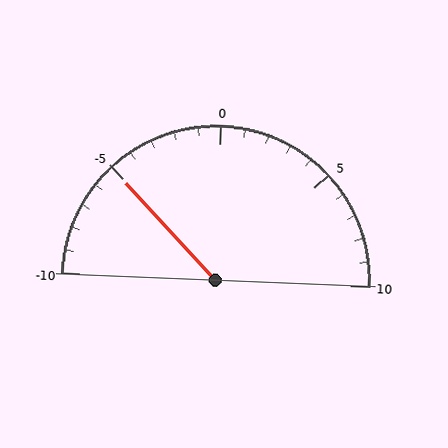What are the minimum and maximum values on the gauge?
The gauge ranges from -10 to 10.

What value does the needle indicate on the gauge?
The needle indicates approximately -5.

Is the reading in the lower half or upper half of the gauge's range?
The reading is in the lower half of the range (-10 to 10).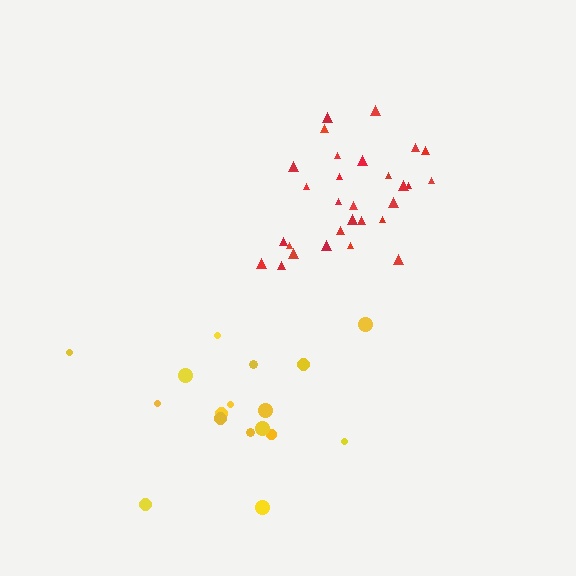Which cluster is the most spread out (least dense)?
Yellow.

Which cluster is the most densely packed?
Red.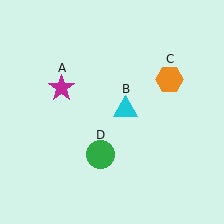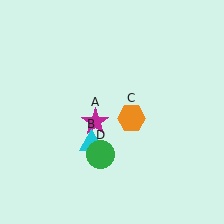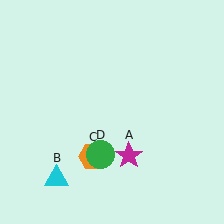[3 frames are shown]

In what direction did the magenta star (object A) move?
The magenta star (object A) moved down and to the right.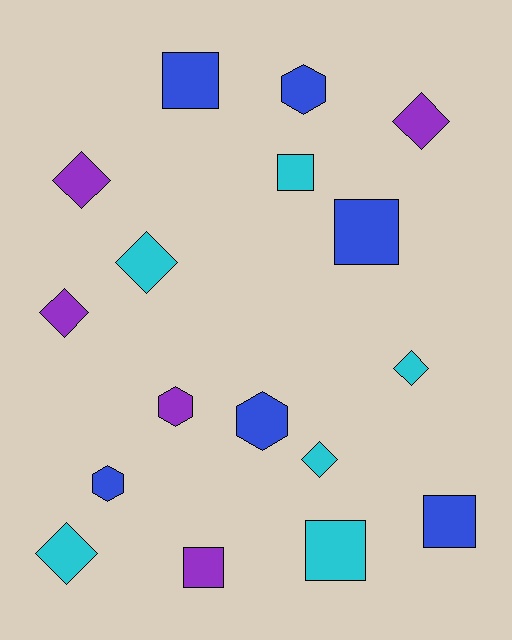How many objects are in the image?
There are 17 objects.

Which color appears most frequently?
Cyan, with 6 objects.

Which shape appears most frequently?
Diamond, with 7 objects.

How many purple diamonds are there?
There are 3 purple diamonds.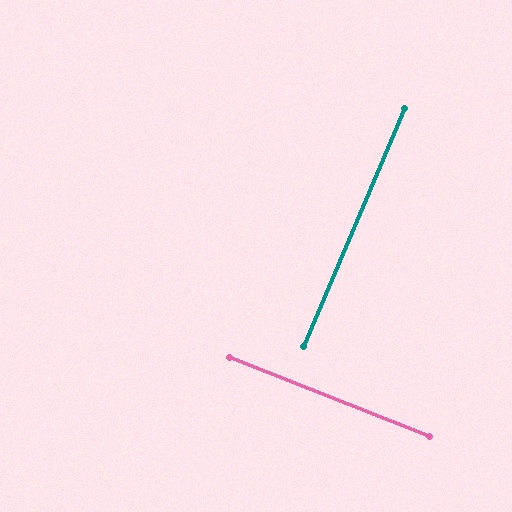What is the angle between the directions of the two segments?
Approximately 88 degrees.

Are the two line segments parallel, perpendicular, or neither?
Perpendicular — they meet at approximately 88°.